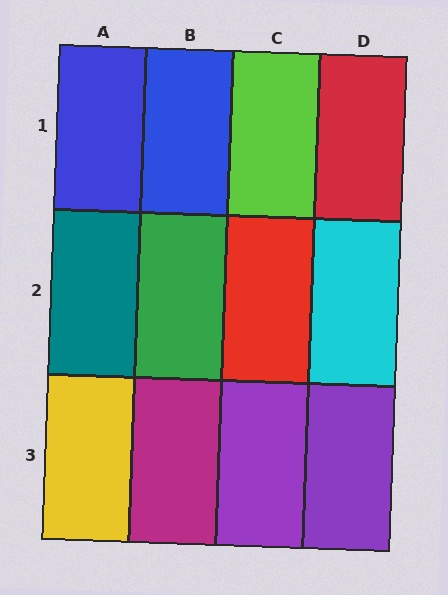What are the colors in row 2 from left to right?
Teal, green, red, cyan.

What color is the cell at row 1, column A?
Blue.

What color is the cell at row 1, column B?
Blue.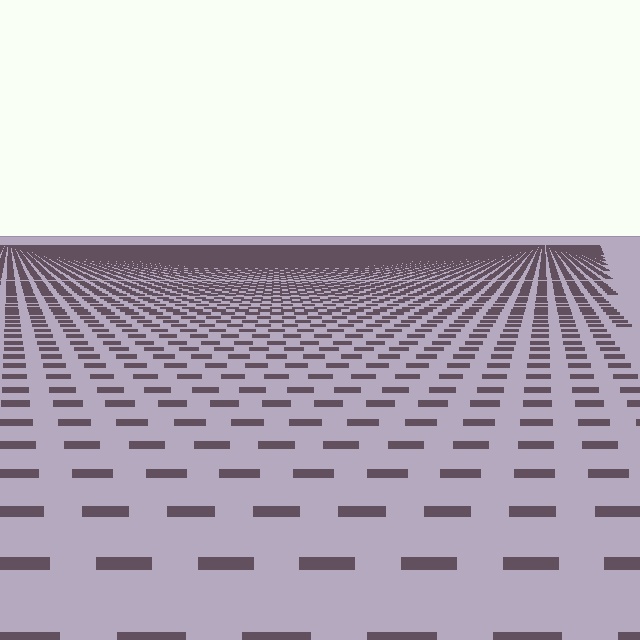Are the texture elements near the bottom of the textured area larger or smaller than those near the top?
Larger. Near the bottom, elements are closer to the viewer and appear at a bigger on-screen size.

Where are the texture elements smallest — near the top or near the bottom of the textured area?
Near the top.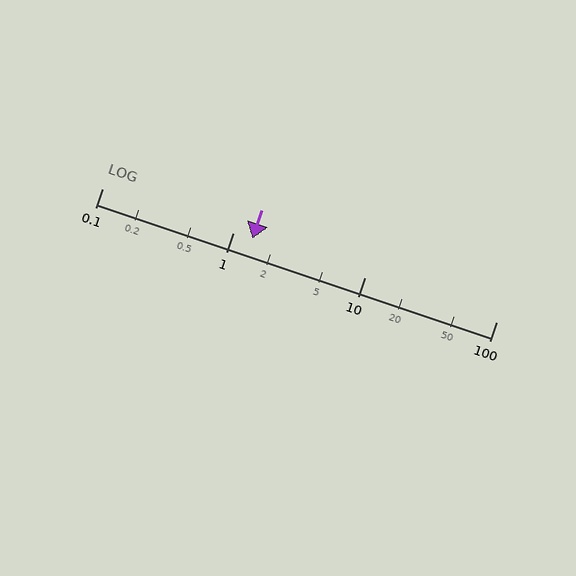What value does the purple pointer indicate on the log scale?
The pointer indicates approximately 1.4.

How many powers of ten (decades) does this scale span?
The scale spans 3 decades, from 0.1 to 100.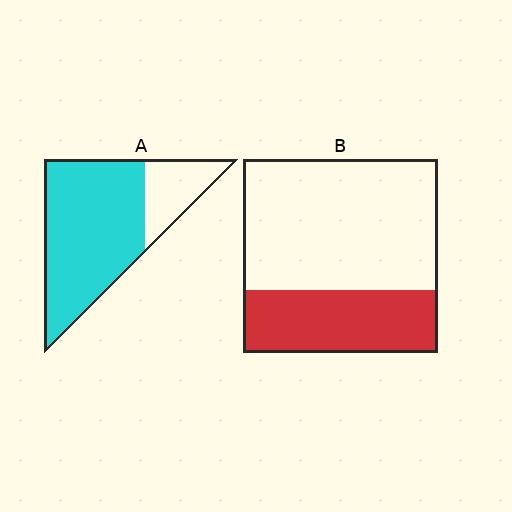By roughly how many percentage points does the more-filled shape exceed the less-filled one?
By roughly 45 percentage points (A over B).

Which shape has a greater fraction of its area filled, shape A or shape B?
Shape A.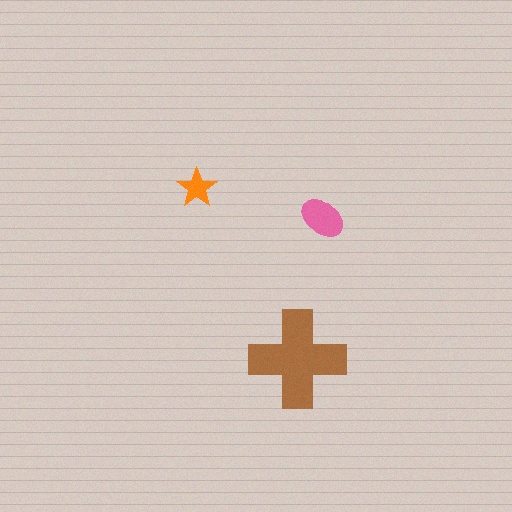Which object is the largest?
The brown cross.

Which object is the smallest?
The orange star.